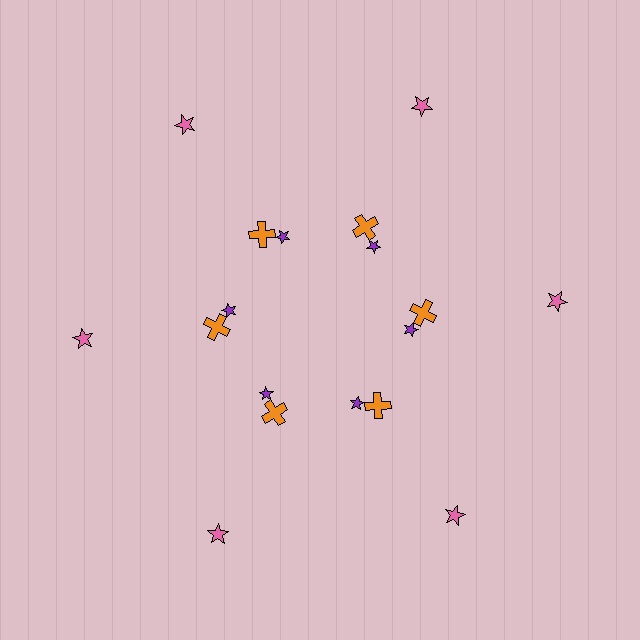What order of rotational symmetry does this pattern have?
This pattern has 6-fold rotational symmetry.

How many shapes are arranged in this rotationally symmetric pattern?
There are 18 shapes, arranged in 6 groups of 3.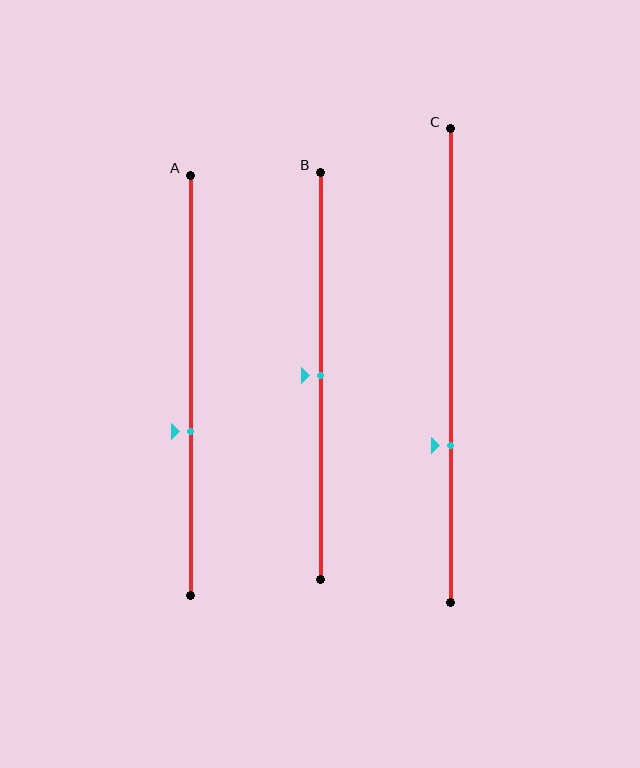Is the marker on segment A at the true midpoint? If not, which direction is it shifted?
No, the marker on segment A is shifted downward by about 11% of the segment length.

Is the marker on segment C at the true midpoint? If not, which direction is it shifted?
No, the marker on segment C is shifted downward by about 17% of the segment length.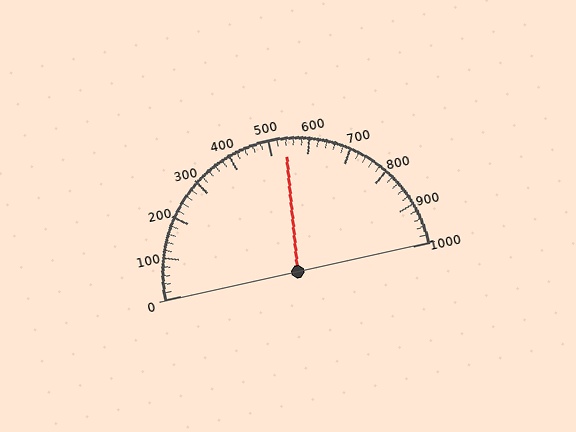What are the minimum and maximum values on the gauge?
The gauge ranges from 0 to 1000.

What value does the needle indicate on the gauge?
The needle indicates approximately 540.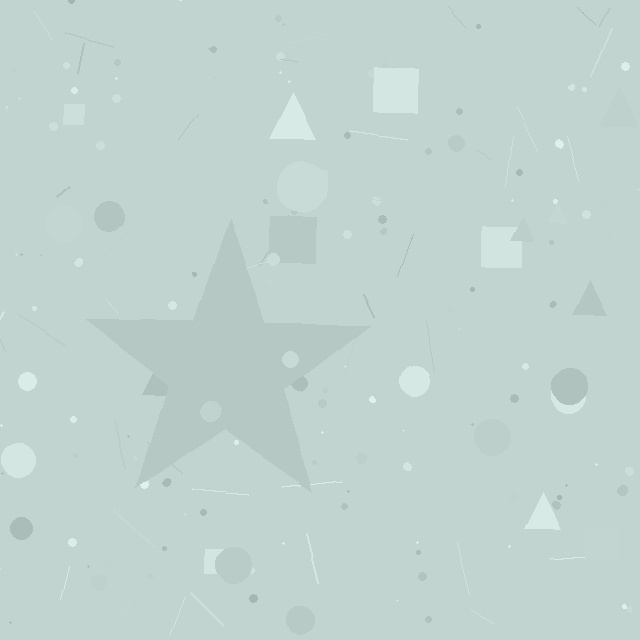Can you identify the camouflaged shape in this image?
The camouflaged shape is a star.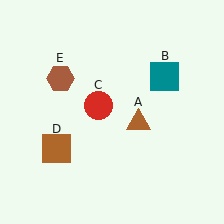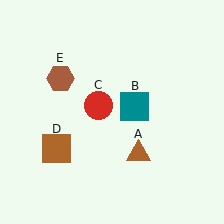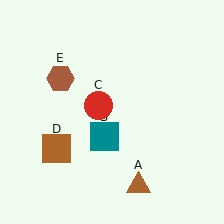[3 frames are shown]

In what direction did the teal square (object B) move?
The teal square (object B) moved down and to the left.